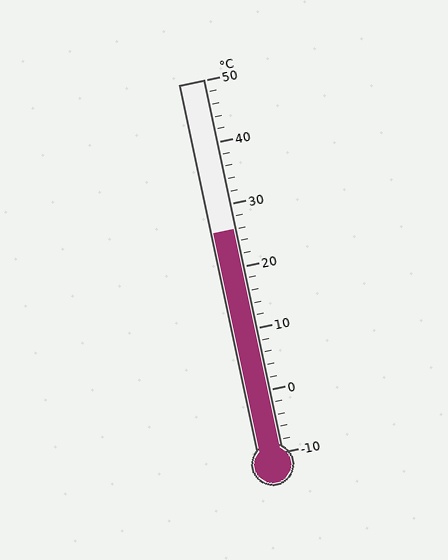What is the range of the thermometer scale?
The thermometer scale ranges from -10°C to 50°C.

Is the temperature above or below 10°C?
The temperature is above 10°C.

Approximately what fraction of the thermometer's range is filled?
The thermometer is filled to approximately 60% of its range.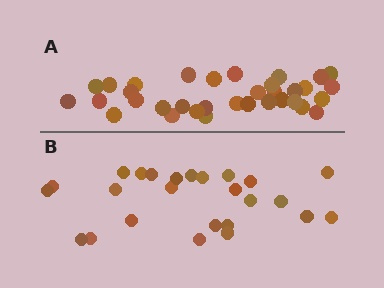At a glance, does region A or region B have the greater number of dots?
Region A (the top region) has more dots.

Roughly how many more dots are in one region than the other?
Region A has roughly 8 or so more dots than region B.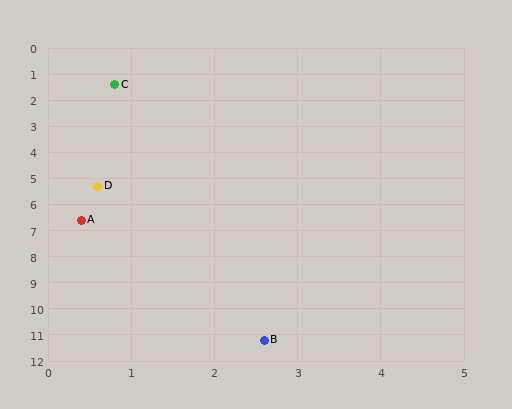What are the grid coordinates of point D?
Point D is at approximately (0.6, 5.3).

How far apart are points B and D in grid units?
Points B and D are about 6.2 grid units apart.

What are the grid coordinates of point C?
Point C is at approximately (0.8, 1.4).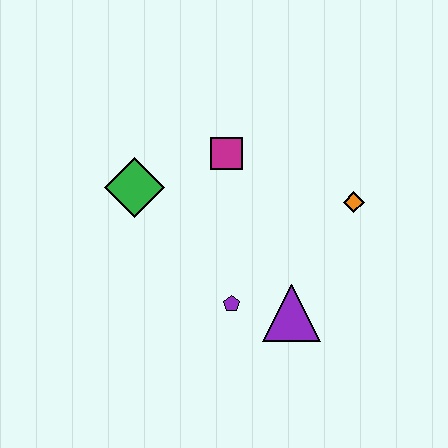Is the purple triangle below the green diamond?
Yes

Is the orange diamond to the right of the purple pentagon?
Yes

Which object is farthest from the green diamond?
The orange diamond is farthest from the green diamond.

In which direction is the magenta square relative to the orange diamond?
The magenta square is to the left of the orange diamond.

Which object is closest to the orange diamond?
The purple triangle is closest to the orange diamond.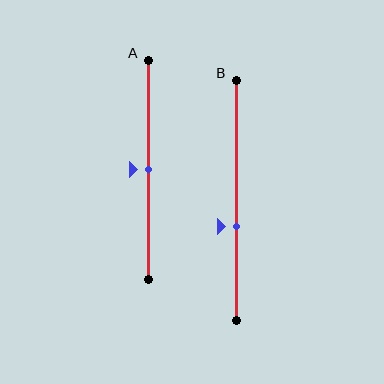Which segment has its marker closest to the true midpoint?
Segment A has its marker closest to the true midpoint.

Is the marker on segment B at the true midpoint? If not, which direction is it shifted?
No, the marker on segment B is shifted downward by about 11% of the segment length.